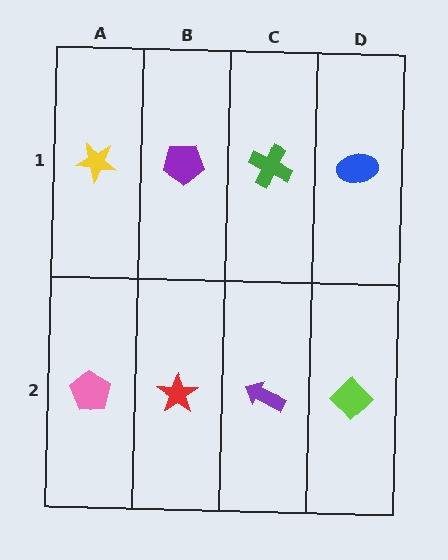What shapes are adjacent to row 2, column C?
A green cross (row 1, column C), a red star (row 2, column B), a lime diamond (row 2, column D).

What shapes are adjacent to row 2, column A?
A yellow star (row 1, column A), a red star (row 2, column B).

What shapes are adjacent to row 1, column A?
A pink pentagon (row 2, column A), a purple pentagon (row 1, column B).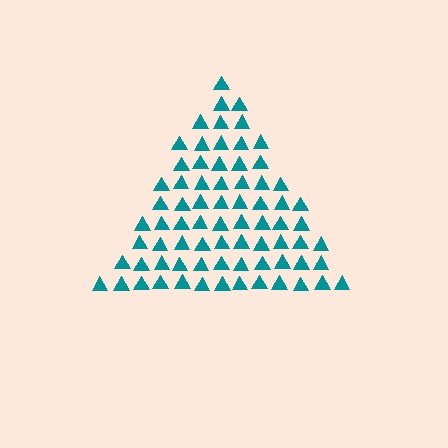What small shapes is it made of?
It is made of small triangles.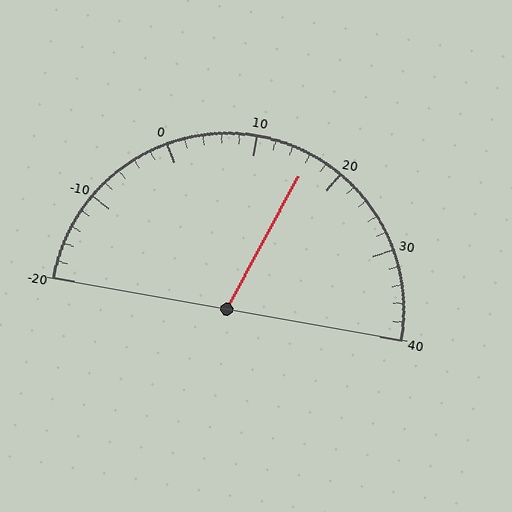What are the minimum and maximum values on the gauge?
The gauge ranges from -20 to 40.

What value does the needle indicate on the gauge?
The needle indicates approximately 16.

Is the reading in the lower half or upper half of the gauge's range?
The reading is in the upper half of the range (-20 to 40).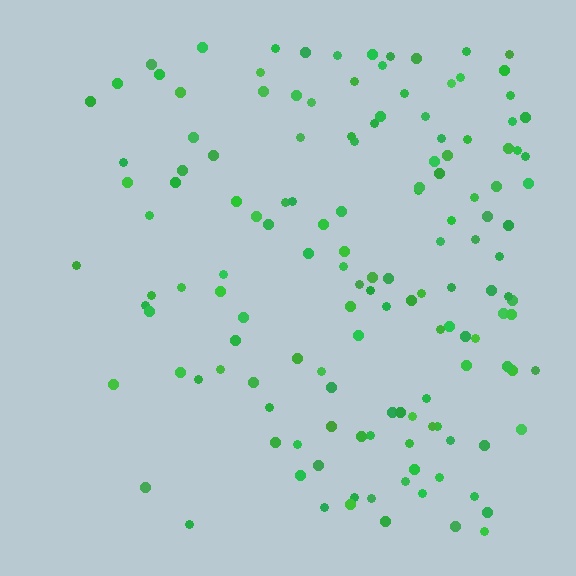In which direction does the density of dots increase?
From left to right, with the right side densest.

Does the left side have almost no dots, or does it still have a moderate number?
Still a moderate number, just noticeably fewer than the right.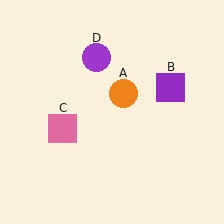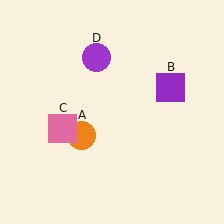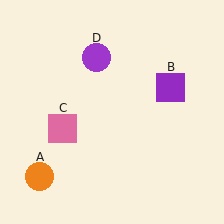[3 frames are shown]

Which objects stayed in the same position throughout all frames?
Purple square (object B) and pink square (object C) and purple circle (object D) remained stationary.